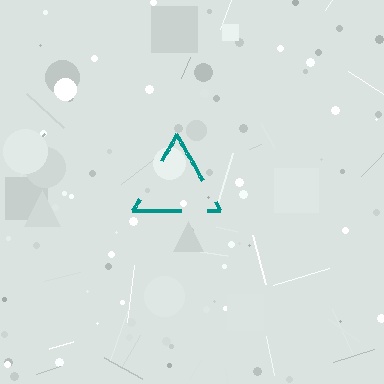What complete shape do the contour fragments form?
The contour fragments form a triangle.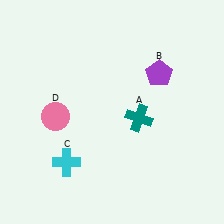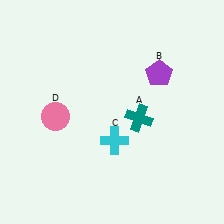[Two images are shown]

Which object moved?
The cyan cross (C) moved right.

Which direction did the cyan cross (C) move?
The cyan cross (C) moved right.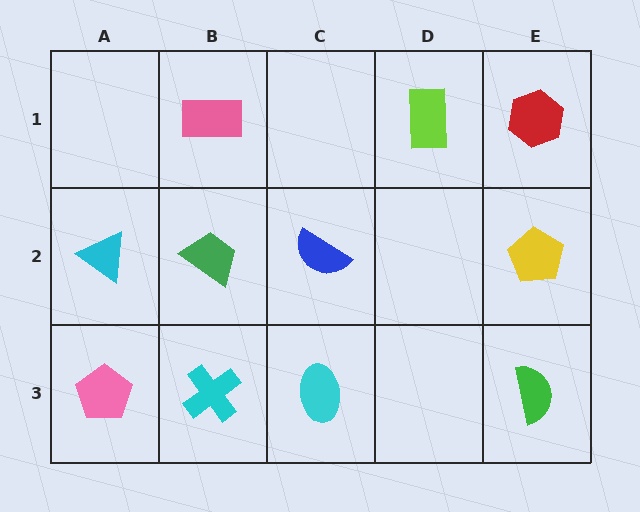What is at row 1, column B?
A pink rectangle.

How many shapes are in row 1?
3 shapes.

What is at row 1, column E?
A red hexagon.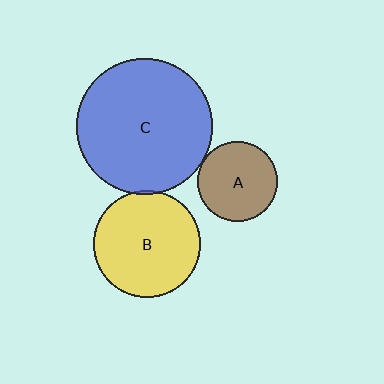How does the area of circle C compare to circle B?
Approximately 1.6 times.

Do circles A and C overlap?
Yes.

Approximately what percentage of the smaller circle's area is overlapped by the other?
Approximately 5%.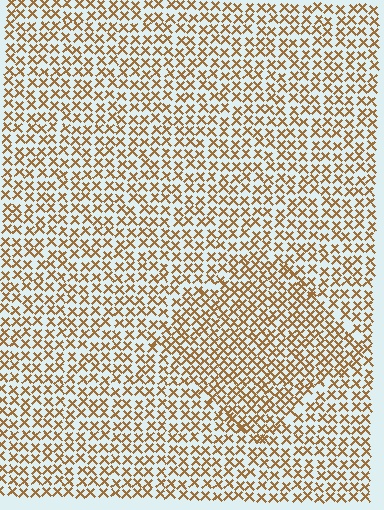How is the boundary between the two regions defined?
The boundary is defined by a change in element density (approximately 1.4x ratio). All elements are the same color, size, and shape.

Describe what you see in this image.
The image contains small brown elements arranged at two different densities. A diamond-shaped region is visible where the elements are more densely packed than the surrounding area.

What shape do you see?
I see a diamond.